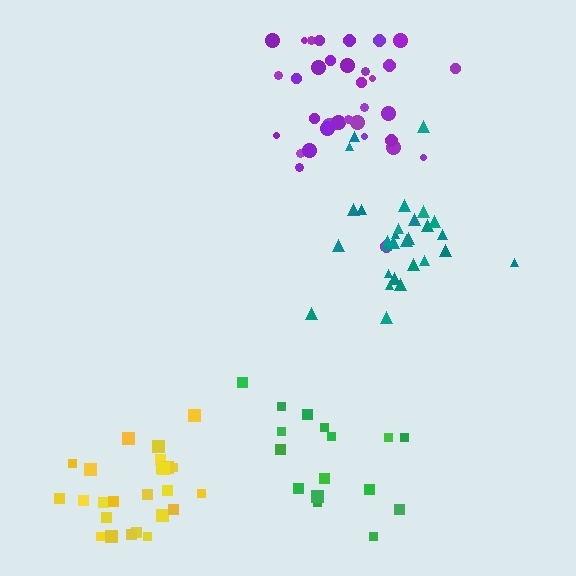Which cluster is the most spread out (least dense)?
Green.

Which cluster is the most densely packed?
Yellow.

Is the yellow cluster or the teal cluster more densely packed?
Yellow.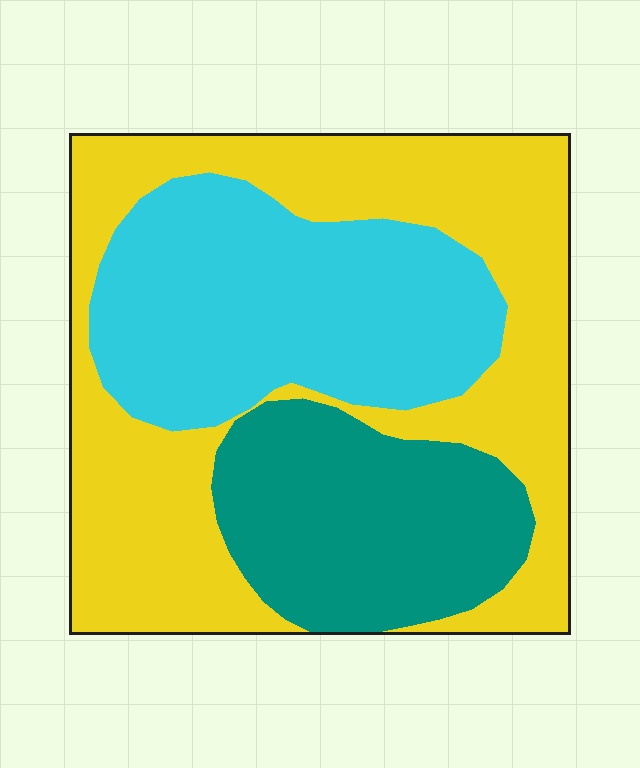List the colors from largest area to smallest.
From largest to smallest: yellow, cyan, teal.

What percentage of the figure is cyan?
Cyan takes up about one third (1/3) of the figure.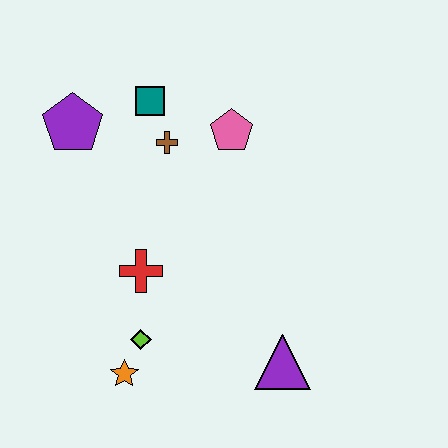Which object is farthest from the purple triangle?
The purple pentagon is farthest from the purple triangle.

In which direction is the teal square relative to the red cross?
The teal square is above the red cross.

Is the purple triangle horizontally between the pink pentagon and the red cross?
No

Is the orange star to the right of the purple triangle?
No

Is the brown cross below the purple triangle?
No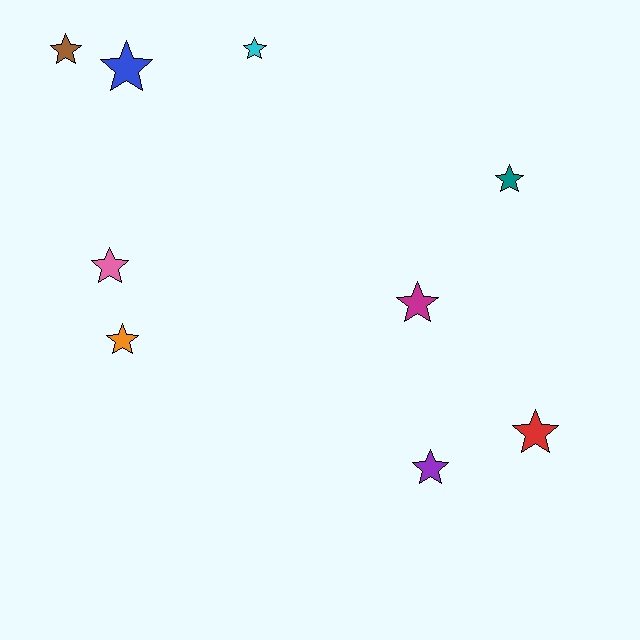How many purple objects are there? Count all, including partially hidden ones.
There is 1 purple object.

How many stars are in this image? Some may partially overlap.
There are 9 stars.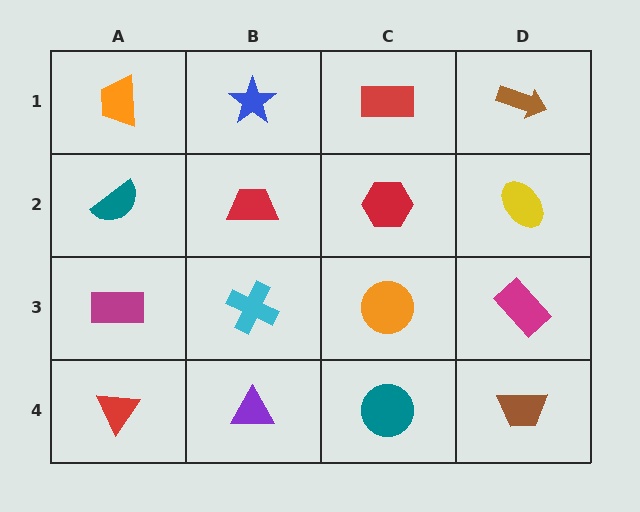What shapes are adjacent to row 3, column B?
A red trapezoid (row 2, column B), a purple triangle (row 4, column B), a magenta rectangle (row 3, column A), an orange circle (row 3, column C).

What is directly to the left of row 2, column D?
A red hexagon.